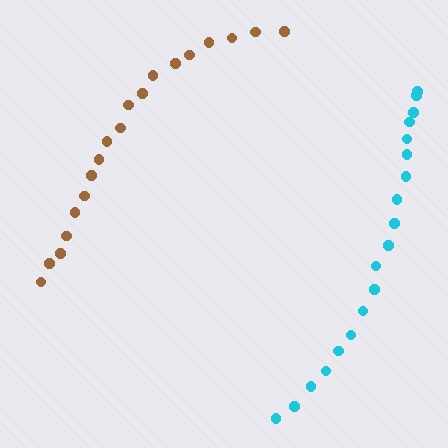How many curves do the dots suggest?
There are 2 distinct paths.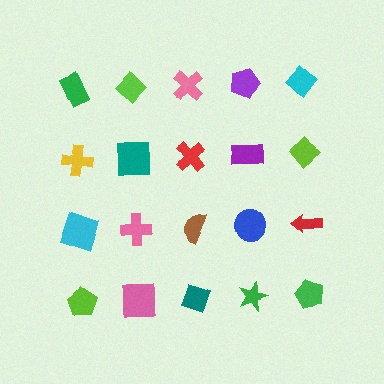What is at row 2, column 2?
A teal square.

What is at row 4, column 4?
A green star.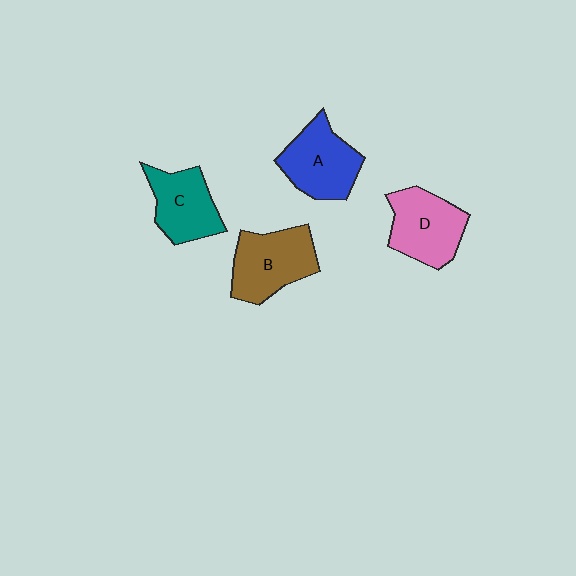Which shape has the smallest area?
Shape C (teal).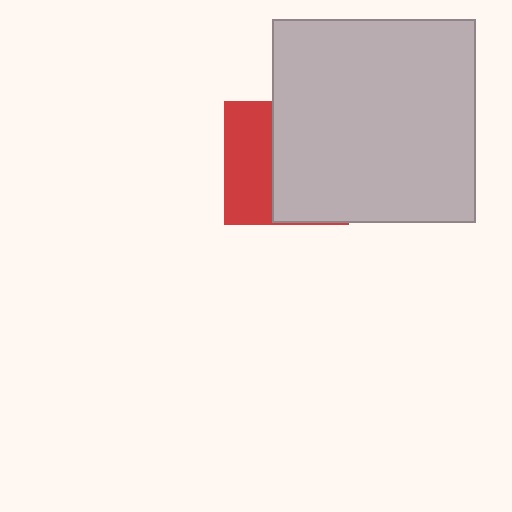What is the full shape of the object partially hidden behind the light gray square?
The partially hidden object is a red square.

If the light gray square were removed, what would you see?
You would see the complete red square.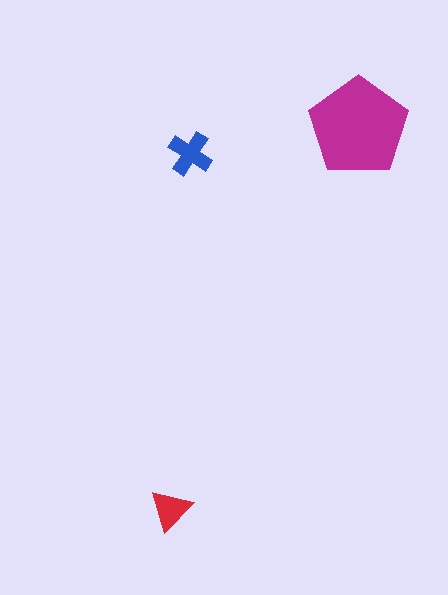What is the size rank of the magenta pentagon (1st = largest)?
1st.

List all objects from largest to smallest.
The magenta pentagon, the blue cross, the red triangle.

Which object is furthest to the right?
The magenta pentagon is rightmost.